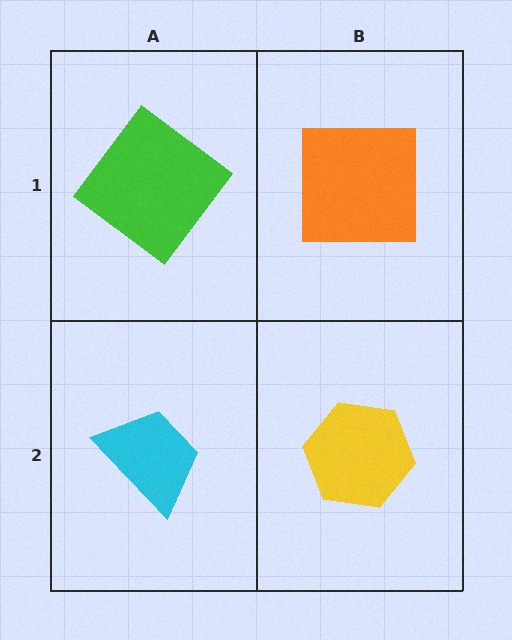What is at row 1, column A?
A green diamond.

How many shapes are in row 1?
2 shapes.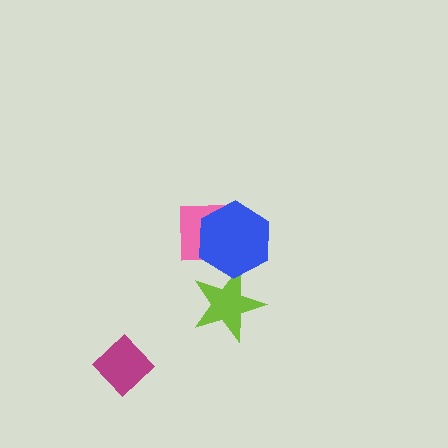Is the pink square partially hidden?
Yes, it is partially covered by another shape.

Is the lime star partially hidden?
Yes, it is partially covered by another shape.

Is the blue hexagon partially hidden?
No, no other shape covers it.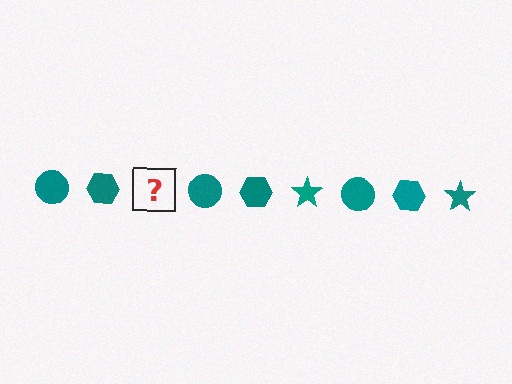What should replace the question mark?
The question mark should be replaced with a teal star.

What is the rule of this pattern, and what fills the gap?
The rule is that the pattern cycles through circle, hexagon, star shapes in teal. The gap should be filled with a teal star.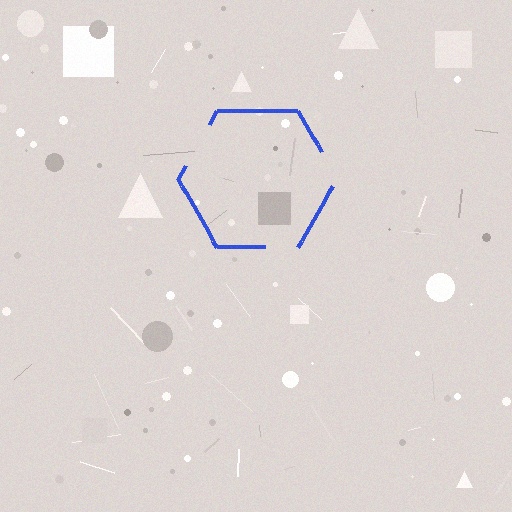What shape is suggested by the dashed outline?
The dashed outline suggests a hexagon.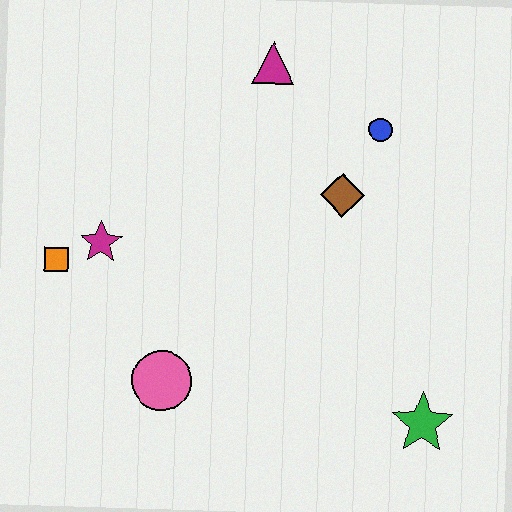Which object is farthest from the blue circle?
The orange square is farthest from the blue circle.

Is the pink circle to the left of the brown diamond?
Yes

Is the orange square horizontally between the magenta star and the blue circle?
No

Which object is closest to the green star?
The brown diamond is closest to the green star.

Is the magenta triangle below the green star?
No